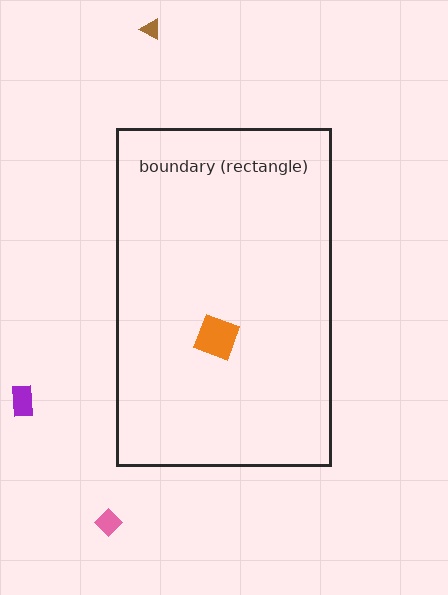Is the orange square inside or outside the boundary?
Inside.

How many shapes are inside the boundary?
1 inside, 3 outside.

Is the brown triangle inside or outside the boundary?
Outside.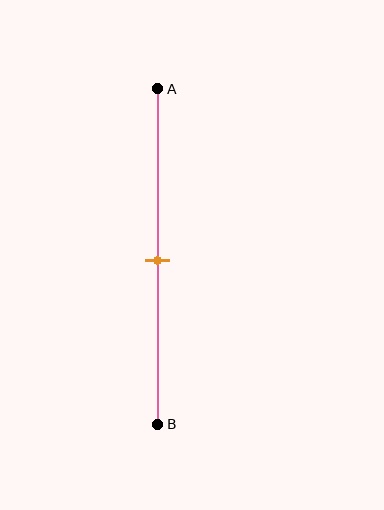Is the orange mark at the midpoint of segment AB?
Yes, the mark is approximately at the midpoint.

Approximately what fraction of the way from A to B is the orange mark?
The orange mark is approximately 50% of the way from A to B.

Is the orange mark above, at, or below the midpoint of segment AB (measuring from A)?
The orange mark is approximately at the midpoint of segment AB.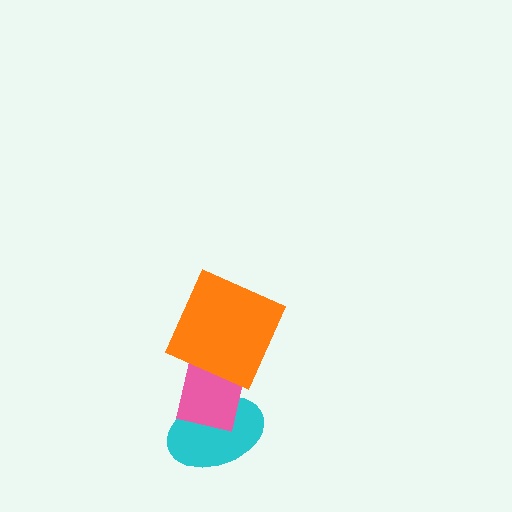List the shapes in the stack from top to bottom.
From top to bottom: the orange square, the pink rectangle, the cyan ellipse.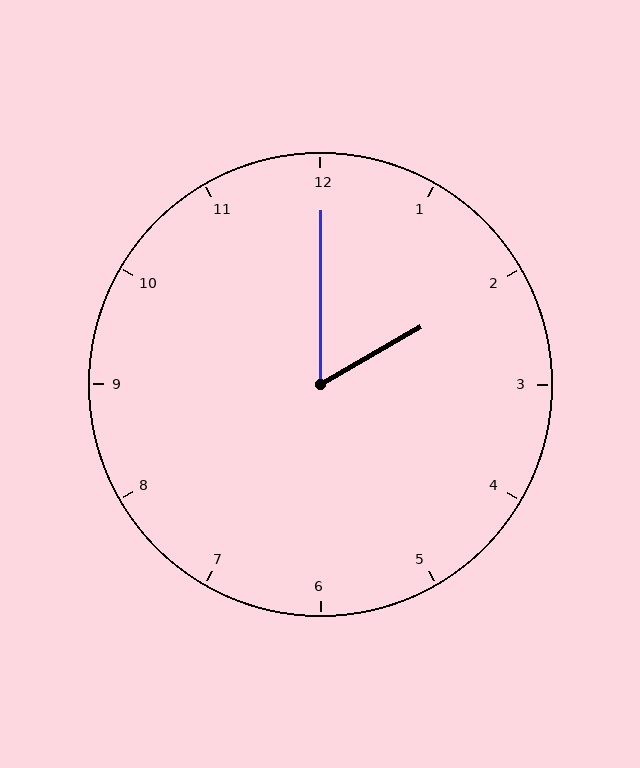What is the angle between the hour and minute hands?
Approximately 60 degrees.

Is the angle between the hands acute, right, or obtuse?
It is acute.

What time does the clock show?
2:00.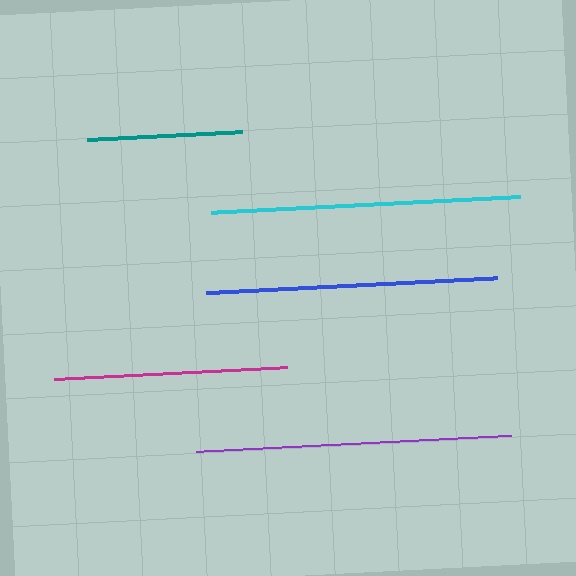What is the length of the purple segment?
The purple segment is approximately 315 pixels long.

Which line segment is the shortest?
The teal line is the shortest at approximately 155 pixels.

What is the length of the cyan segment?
The cyan segment is approximately 309 pixels long.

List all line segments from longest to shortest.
From longest to shortest: purple, cyan, blue, magenta, teal.